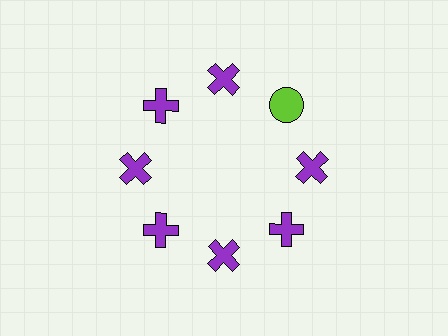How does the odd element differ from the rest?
It differs in both color (lime instead of purple) and shape (circle instead of cross).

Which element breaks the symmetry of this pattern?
The lime circle at roughly the 2 o'clock position breaks the symmetry. All other shapes are purple crosses.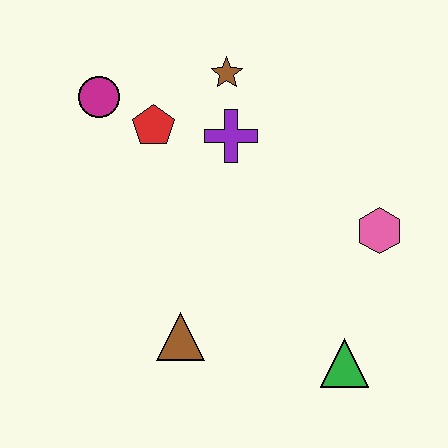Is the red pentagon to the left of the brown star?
Yes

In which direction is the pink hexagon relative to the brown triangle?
The pink hexagon is to the right of the brown triangle.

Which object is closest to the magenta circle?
The red pentagon is closest to the magenta circle.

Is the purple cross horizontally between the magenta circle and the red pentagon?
No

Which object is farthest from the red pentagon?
The green triangle is farthest from the red pentagon.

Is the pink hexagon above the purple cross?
No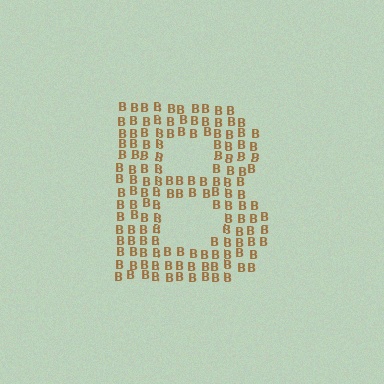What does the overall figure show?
The overall figure shows the letter B.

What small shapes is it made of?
It is made of small letter B's.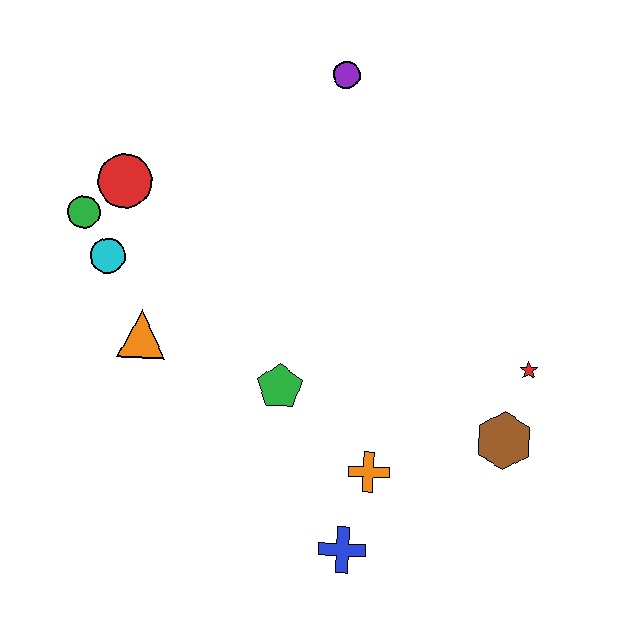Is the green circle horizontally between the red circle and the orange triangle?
No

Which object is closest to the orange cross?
The blue cross is closest to the orange cross.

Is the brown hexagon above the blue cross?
Yes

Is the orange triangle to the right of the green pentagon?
No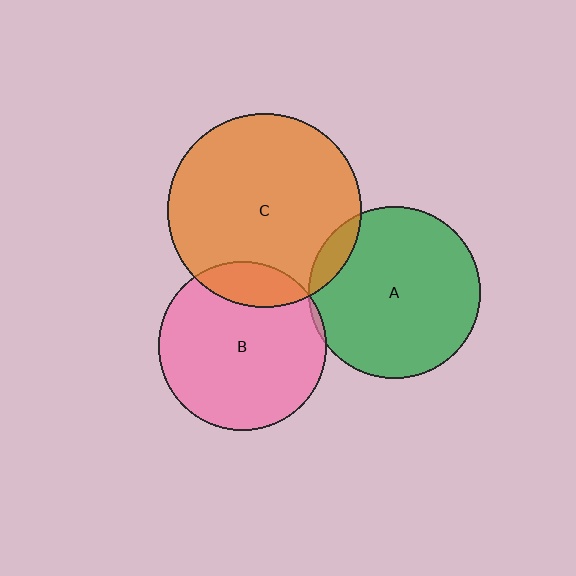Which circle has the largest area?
Circle C (orange).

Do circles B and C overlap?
Yes.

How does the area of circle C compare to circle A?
Approximately 1.3 times.